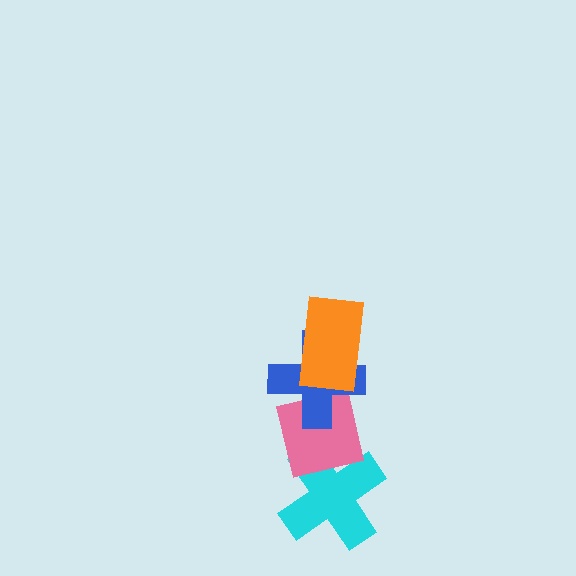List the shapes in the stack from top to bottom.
From top to bottom: the orange rectangle, the blue cross, the pink square, the cyan cross.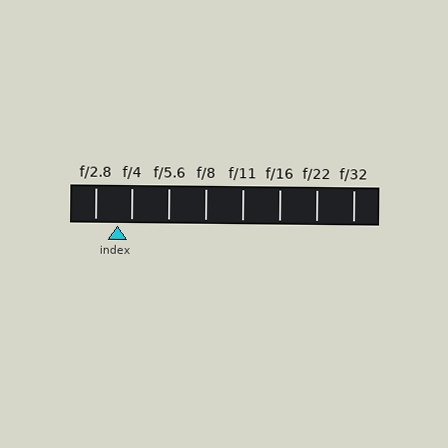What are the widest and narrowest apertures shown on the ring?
The widest aperture shown is f/2.8 and the narrowest is f/32.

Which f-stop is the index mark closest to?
The index mark is closest to f/4.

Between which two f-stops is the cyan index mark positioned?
The index mark is between f/2.8 and f/4.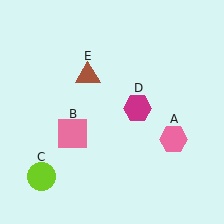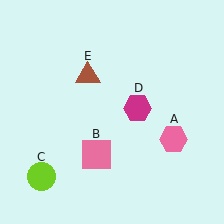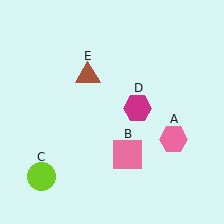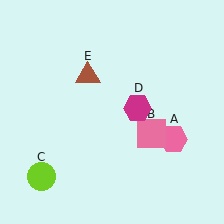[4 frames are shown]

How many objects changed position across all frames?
1 object changed position: pink square (object B).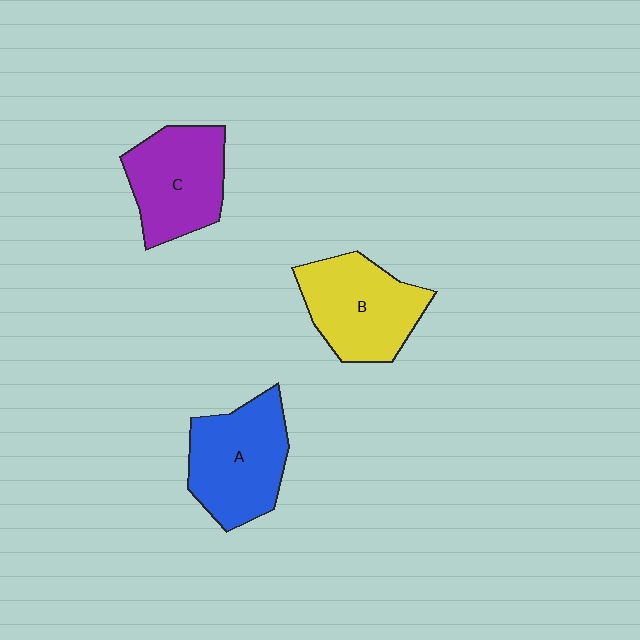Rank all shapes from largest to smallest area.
From largest to smallest: A (blue), B (yellow), C (purple).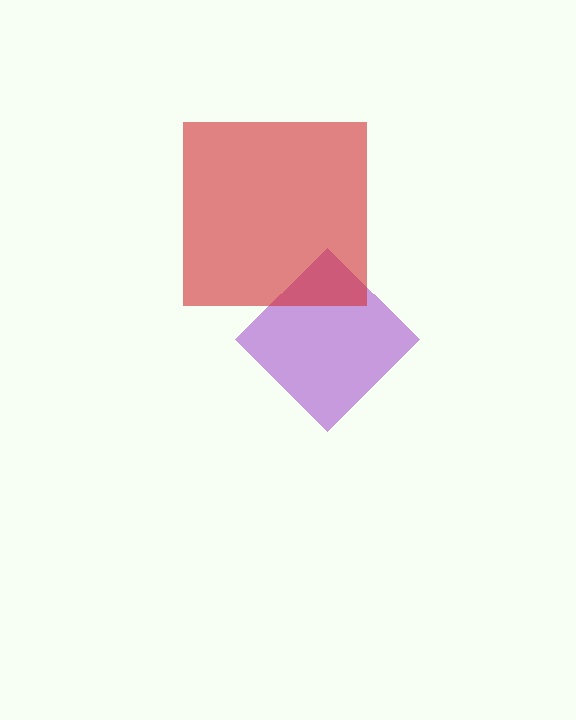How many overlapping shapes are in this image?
There are 2 overlapping shapes in the image.